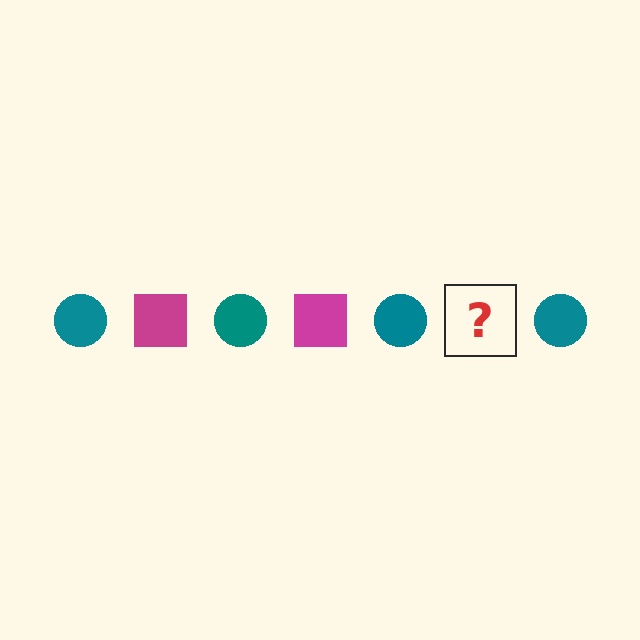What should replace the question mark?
The question mark should be replaced with a magenta square.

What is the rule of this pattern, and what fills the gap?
The rule is that the pattern alternates between teal circle and magenta square. The gap should be filled with a magenta square.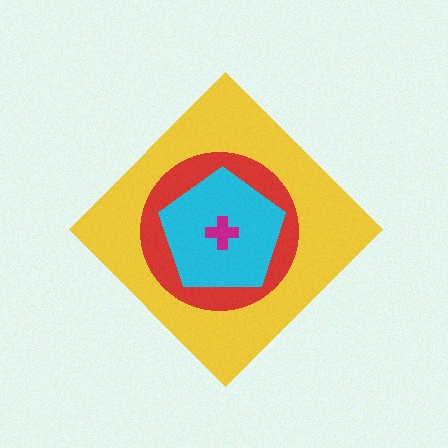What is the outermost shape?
The yellow diamond.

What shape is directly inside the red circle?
The cyan pentagon.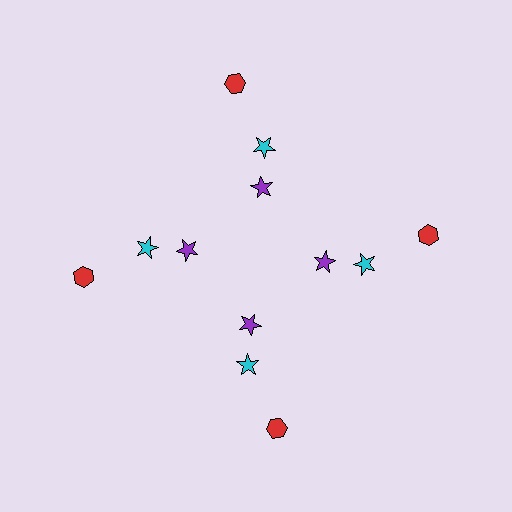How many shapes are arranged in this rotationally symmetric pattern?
There are 12 shapes, arranged in 4 groups of 3.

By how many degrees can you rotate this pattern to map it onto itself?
The pattern maps onto itself every 90 degrees of rotation.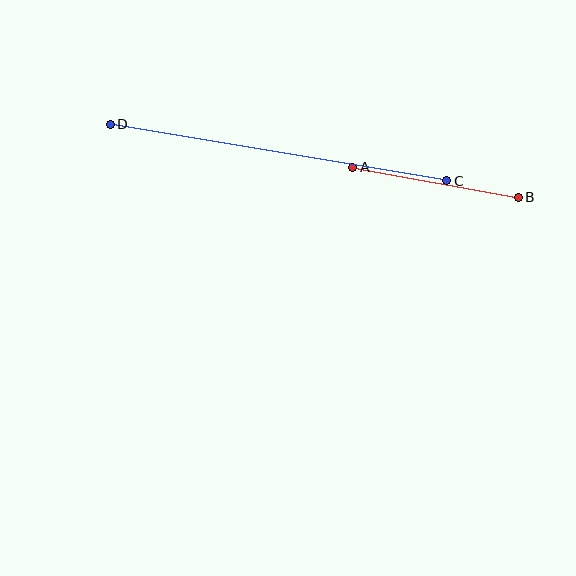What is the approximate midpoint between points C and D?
The midpoint is at approximately (279, 153) pixels.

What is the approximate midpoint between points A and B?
The midpoint is at approximately (436, 182) pixels.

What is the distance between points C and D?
The distance is approximately 341 pixels.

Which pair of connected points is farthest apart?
Points C and D are farthest apart.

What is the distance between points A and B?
The distance is approximately 168 pixels.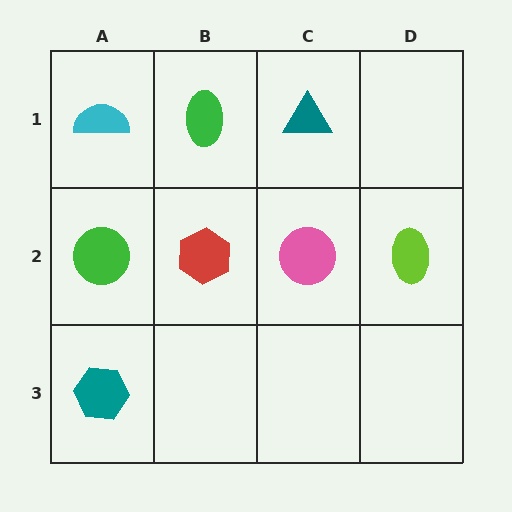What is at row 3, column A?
A teal hexagon.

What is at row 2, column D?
A lime ellipse.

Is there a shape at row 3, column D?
No, that cell is empty.